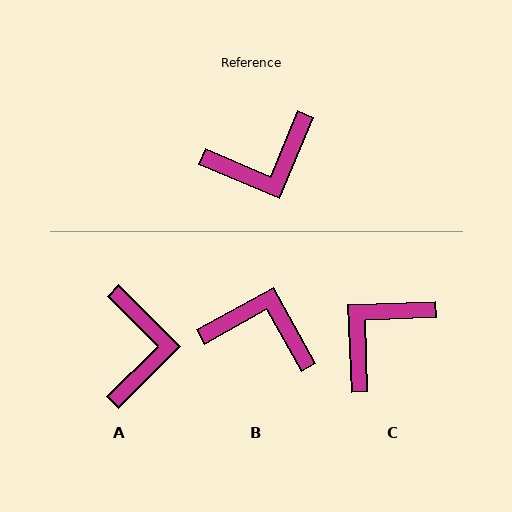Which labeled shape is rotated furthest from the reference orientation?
C, about 155 degrees away.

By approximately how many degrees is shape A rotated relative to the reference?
Approximately 68 degrees counter-clockwise.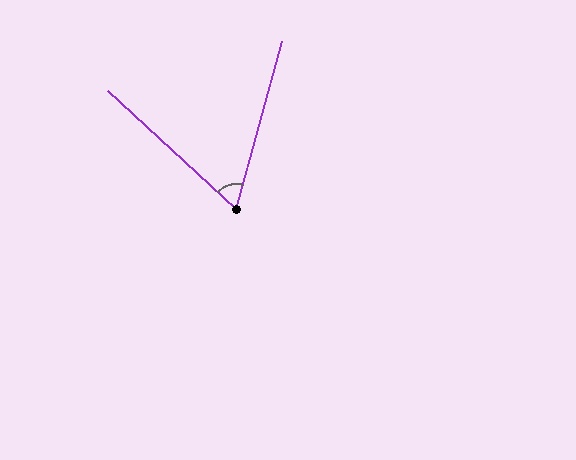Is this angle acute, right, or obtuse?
It is acute.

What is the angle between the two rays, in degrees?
Approximately 63 degrees.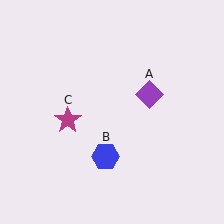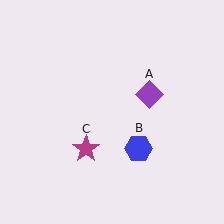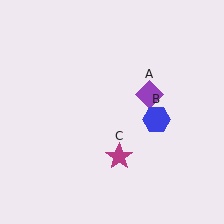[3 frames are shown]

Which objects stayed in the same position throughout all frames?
Purple diamond (object A) remained stationary.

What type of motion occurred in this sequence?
The blue hexagon (object B), magenta star (object C) rotated counterclockwise around the center of the scene.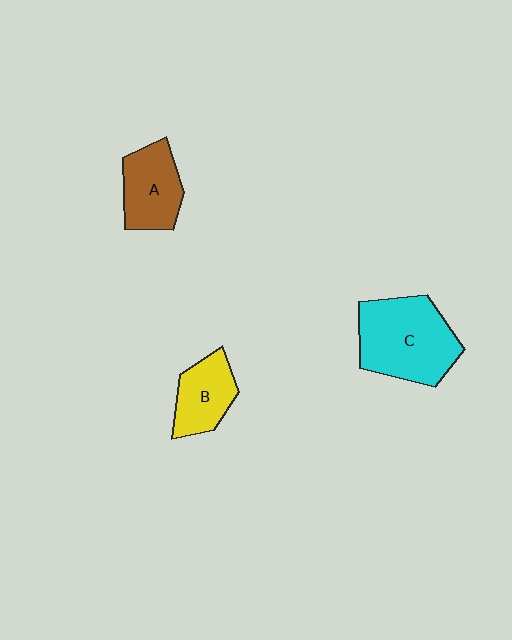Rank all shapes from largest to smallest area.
From largest to smallest: C (cyan), A (brown), B (yellow).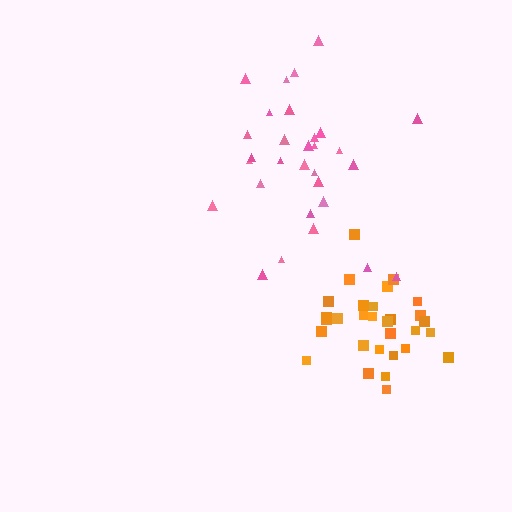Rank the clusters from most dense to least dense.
orange, pink.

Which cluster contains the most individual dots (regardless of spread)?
Orange (30).